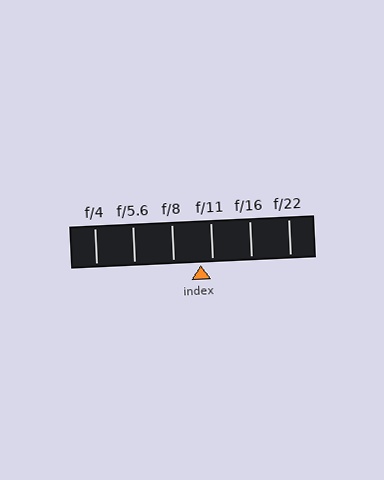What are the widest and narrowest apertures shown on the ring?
The widest aperture shown is f/4 and the narrowest is f/22.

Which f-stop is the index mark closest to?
The index mark is closest to f/11.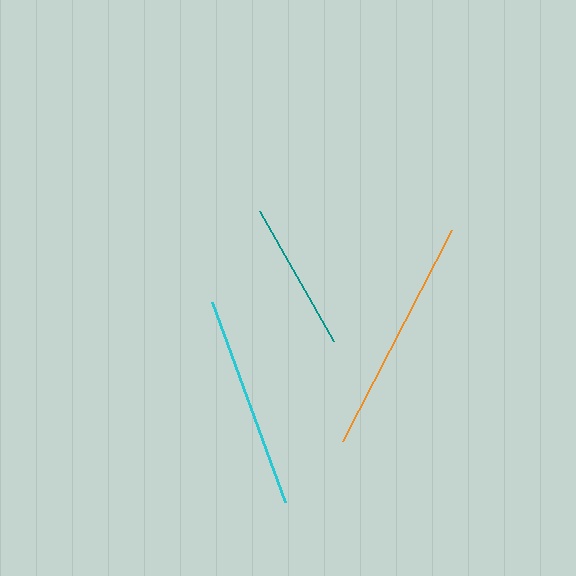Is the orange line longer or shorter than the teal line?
The orange line is longer than the teal line.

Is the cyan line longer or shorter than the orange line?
The orange line is longer than the cyan line.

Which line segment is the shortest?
The teal line is the shortest at approximately 150 pixels.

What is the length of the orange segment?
The orange segment is approximately 238 pixels long.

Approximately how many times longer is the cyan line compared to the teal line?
The cyan line is approximately 1.4 times the length of the teal line.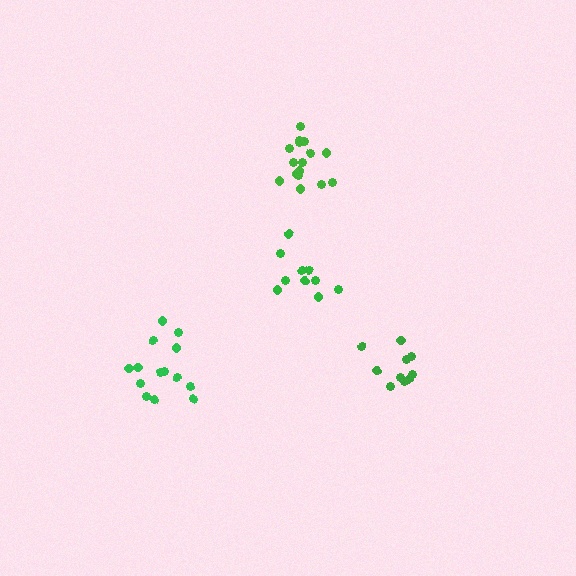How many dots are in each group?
Group 1: 10 dots, Group 2: 16 dots, Group 3: 10 dots, Group 4: 14 dots (50 total).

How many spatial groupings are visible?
There are 4 spatial groupings.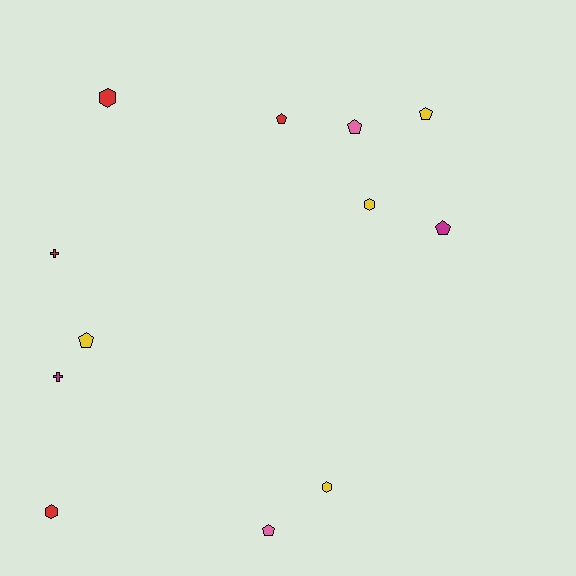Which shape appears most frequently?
Pentagon, with 6 objects.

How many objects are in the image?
There are 12 objects.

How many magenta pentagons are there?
There is 1 magenta pentagon.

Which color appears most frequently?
Yellow, with 4 objects.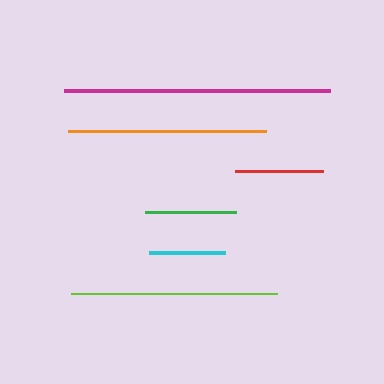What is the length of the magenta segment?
The magenta segment is approximately 266 pixels long.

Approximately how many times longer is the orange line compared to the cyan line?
The orange line is approximately 2.6 times the length of the cyan line.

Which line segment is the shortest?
The cyan line is the shortest at approximately 76 pixels.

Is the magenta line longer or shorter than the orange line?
The magenta line is longer than the orange line.